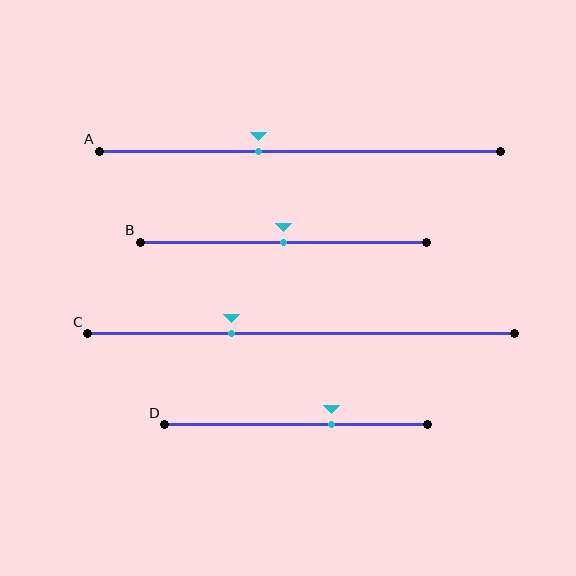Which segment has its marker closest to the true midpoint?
Segment B has its marker closest to the true midpoint.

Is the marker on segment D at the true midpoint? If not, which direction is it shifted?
No, the marker on segment D is shifted to the right by about 13% of the segment length.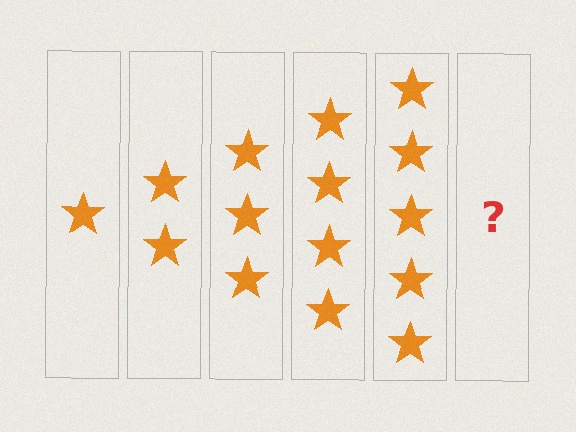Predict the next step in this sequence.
The next step is 6 stars.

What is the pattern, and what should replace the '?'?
The pattern is that each step adds one more star. The '?' should be 6 stars.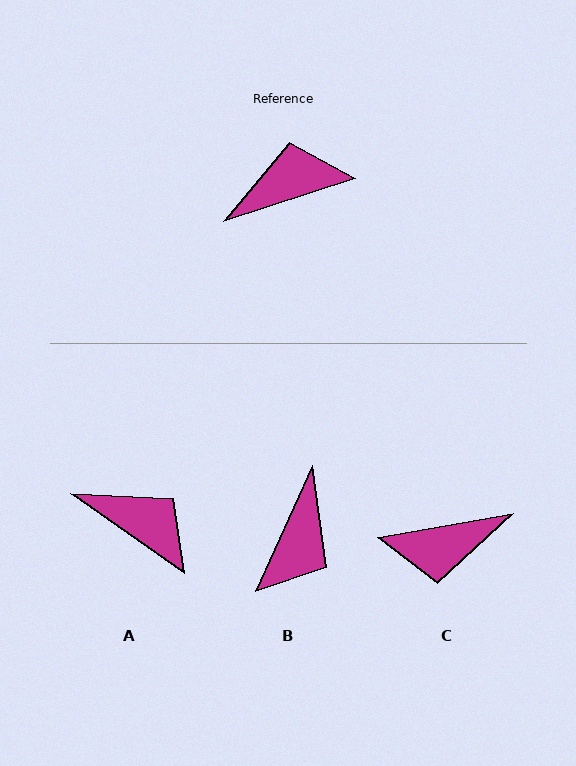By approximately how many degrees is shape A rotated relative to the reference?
Approximately 53 degrees clockwise.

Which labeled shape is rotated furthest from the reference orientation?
C, about 172 degrees away.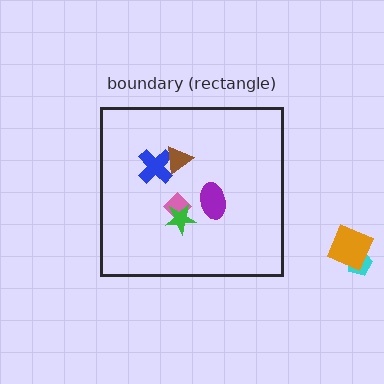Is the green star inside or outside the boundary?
Inside.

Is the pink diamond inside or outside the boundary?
Inside.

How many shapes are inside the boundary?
5 inside, 2 outside.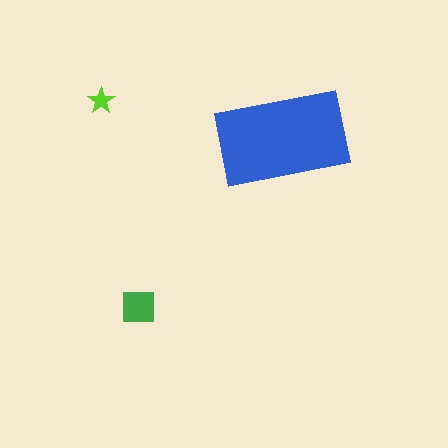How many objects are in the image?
There are 3 objects in the image.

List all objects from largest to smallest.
The blue rectangle, the green square, the lime star.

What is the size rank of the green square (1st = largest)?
2nd.